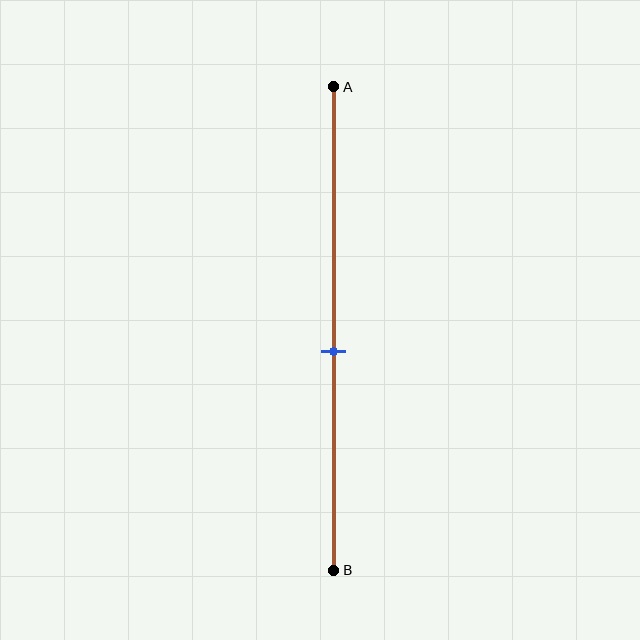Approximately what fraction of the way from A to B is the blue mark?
The blue mark is approximately 55% of the way from A to B.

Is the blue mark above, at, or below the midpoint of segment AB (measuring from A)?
The blue mark is below the midpoint of segment AB.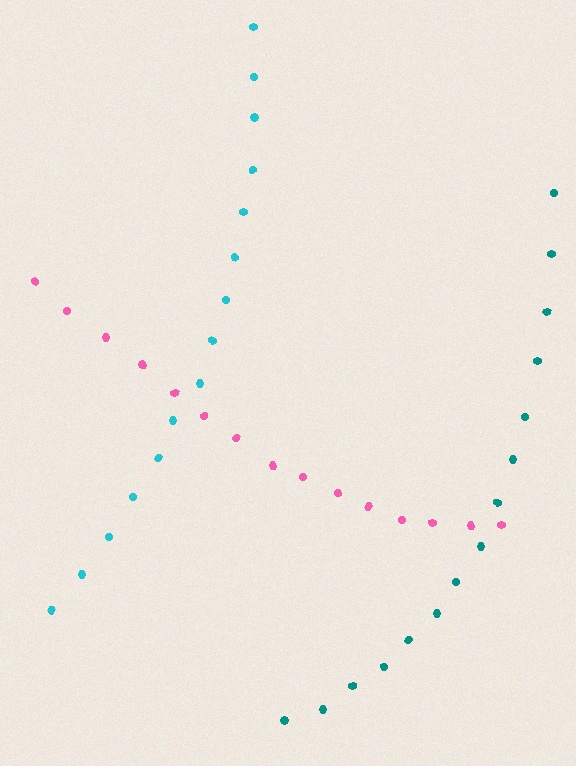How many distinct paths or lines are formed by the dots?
There are 3 distinct paths.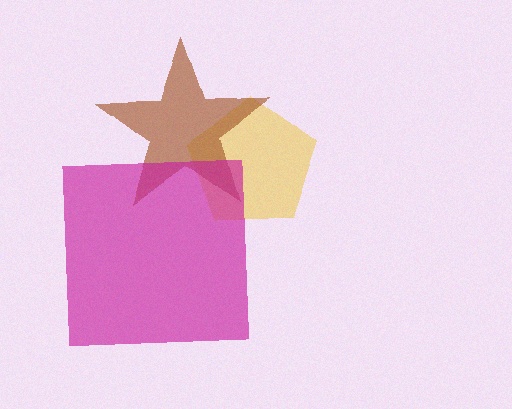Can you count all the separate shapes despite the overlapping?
Yes, there are 3 separate shapes.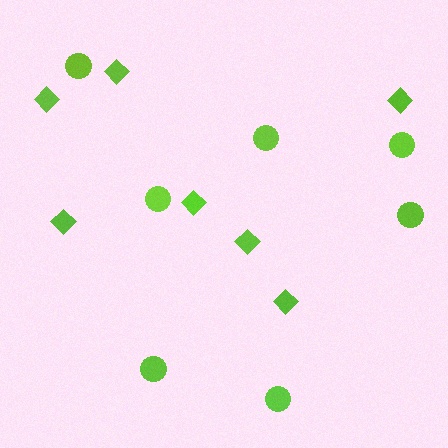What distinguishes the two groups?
There are 2 groups: one group of diamonds (7) and one group of circles (7).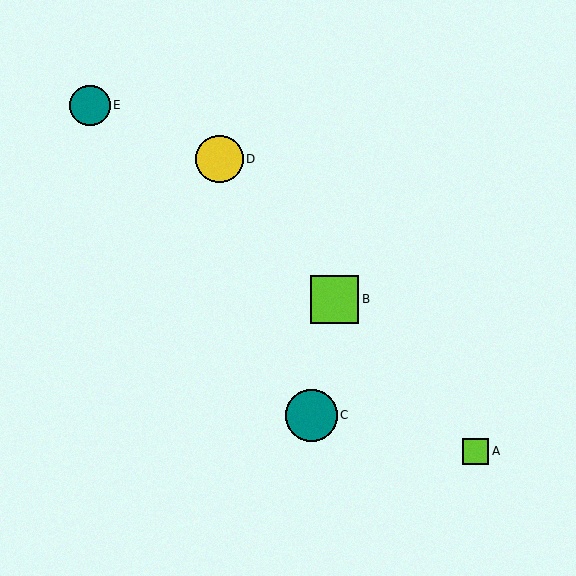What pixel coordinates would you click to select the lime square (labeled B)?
Click at (335, 299) to select the lime square B.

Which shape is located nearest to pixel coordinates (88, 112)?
The teal circle (labeled E) at (89, 106) is nearest to that location.